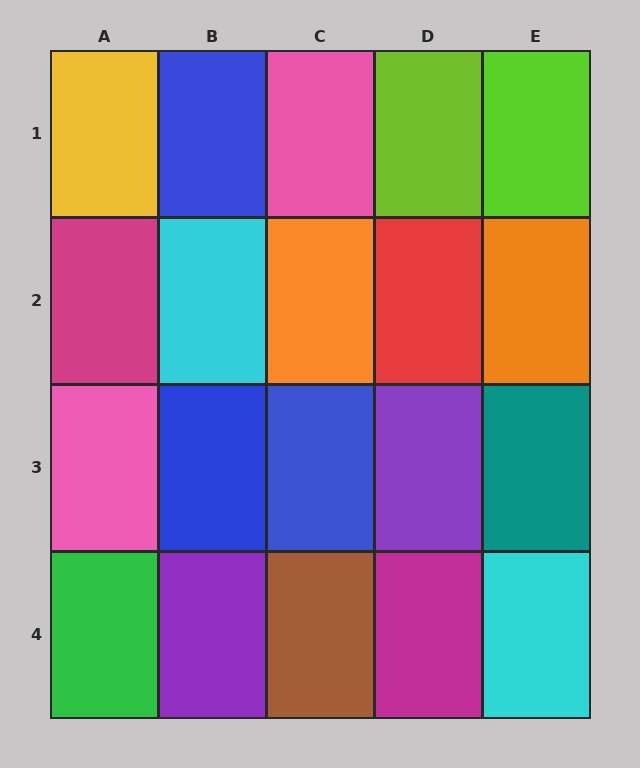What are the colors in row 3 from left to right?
Pink, blue, blue, purple, teal.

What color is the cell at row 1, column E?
Lime.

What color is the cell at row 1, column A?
Yellow.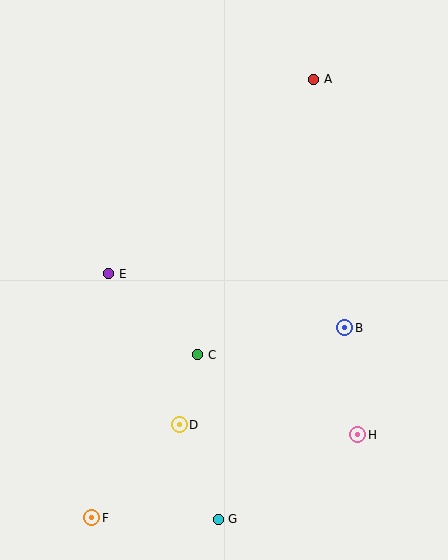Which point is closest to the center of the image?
Point C at (198, 355) is closest to the center.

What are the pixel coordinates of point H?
Point H is at (358, 435).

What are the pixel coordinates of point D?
Point D is at (179, 425).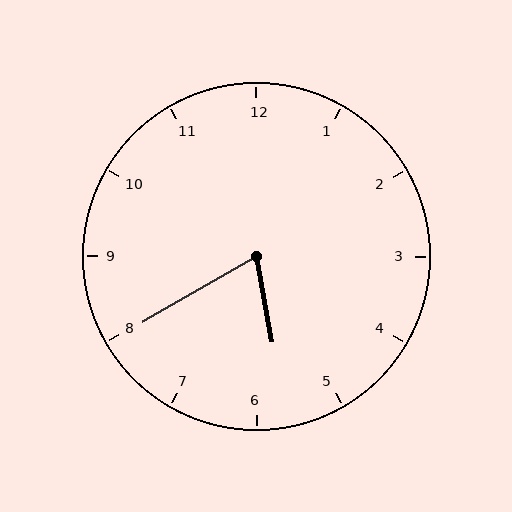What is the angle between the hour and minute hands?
Approximately 70 degrees.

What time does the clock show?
5:40.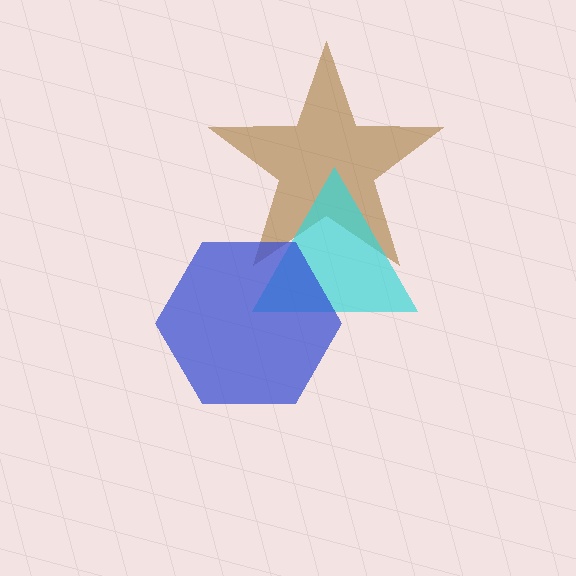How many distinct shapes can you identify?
There are 3 distinct shapes: a brown star, a cyan triangle, a blue hexagon.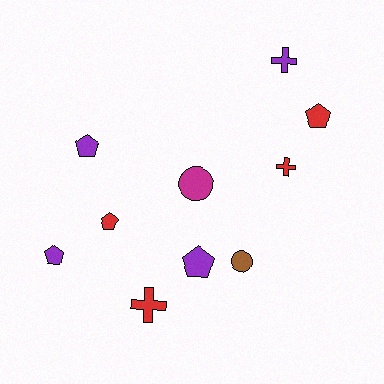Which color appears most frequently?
Purple, with 4 objects.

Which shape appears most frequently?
Pentagon, with 5 objects.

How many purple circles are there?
There are no purple circles.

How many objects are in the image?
There are 10 objects.